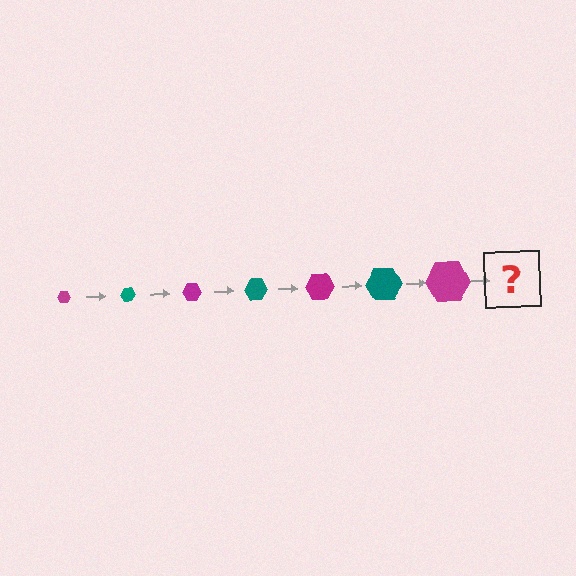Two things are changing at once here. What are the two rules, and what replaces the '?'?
The two rules are that the hexagon grows larger each step and the color cycles through magenta and teal. The '?' should be a teal hexagon, larger than the previous one.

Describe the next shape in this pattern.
It should be a teal hexagon, larger than the previous one.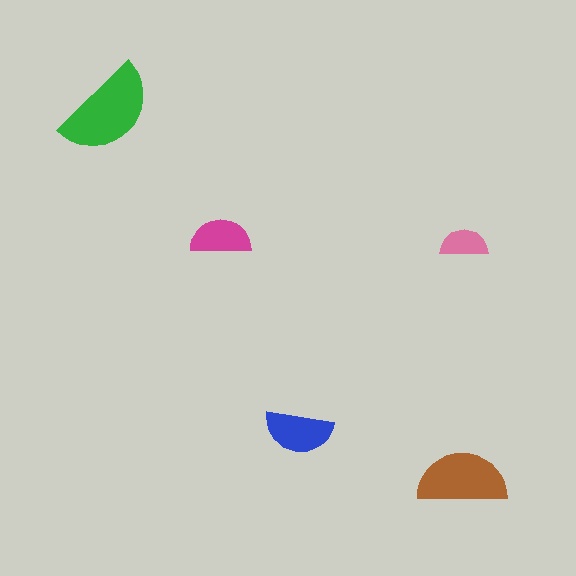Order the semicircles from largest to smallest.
the green one, the brown one, the blue one, the magenta one, the pink one.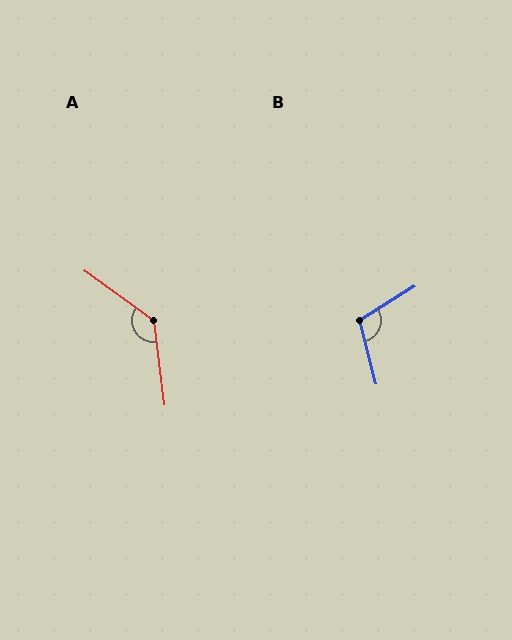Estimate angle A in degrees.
Approximately 133 degrees.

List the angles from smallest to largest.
B (107°), A (133°).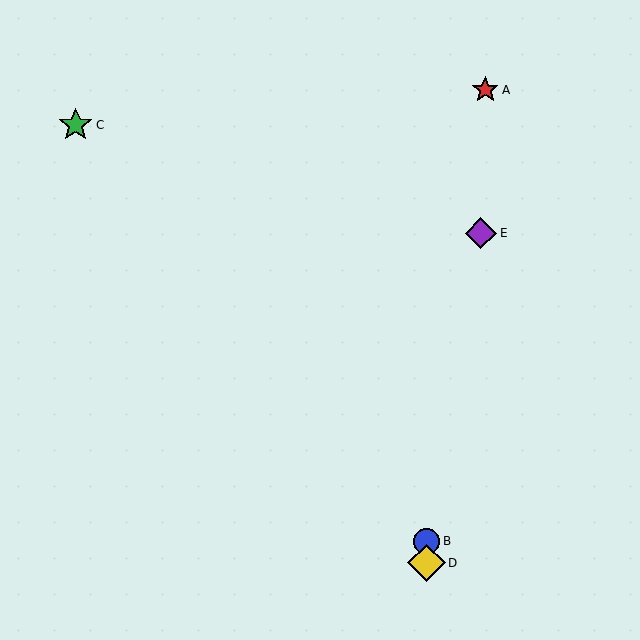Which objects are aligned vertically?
Objects B, D are aligned vertically.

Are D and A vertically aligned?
No, D is at x≈427 and A is at x≈485.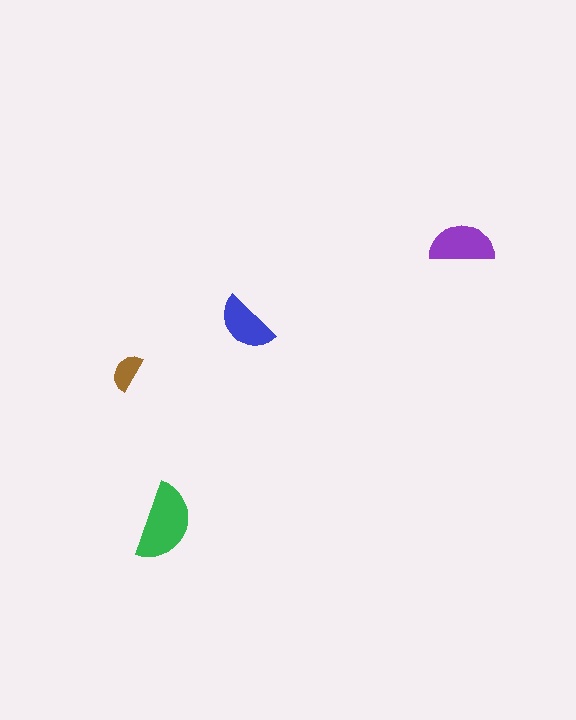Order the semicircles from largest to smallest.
the green one, the purple one, the blue one, the brown one.